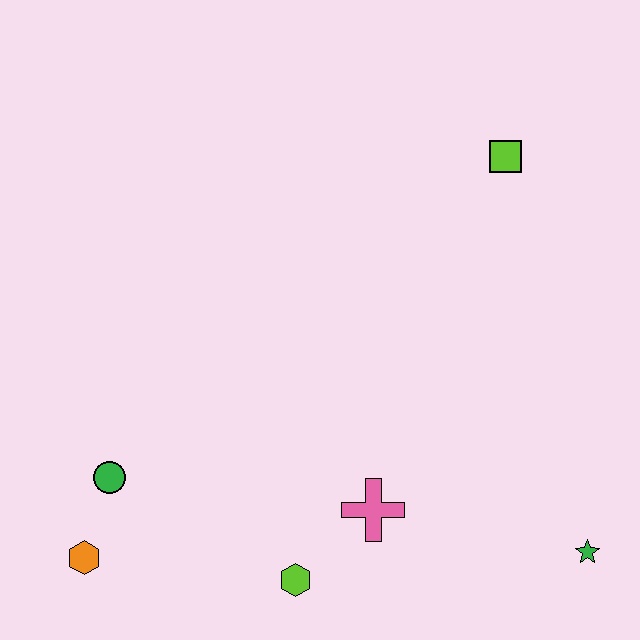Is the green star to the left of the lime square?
No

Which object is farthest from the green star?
The orange hexagon is farthest from the green star.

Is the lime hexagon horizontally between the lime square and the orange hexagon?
Yes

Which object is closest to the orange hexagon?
The green circle is closest to the orange hexagon.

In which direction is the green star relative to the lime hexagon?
The green star is to the right of the lime hexagon.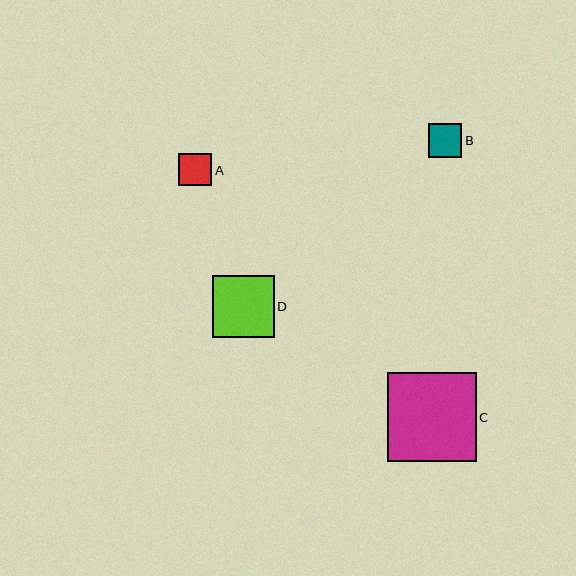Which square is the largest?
Square C is the largest with a size of approximately 89 pixels.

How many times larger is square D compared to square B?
Square D is approximately 1.9 times the size of square B.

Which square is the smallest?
Square A is the smallest with a size of approximately 33 pixels.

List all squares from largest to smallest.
From largest to smallest: C, D, B, A.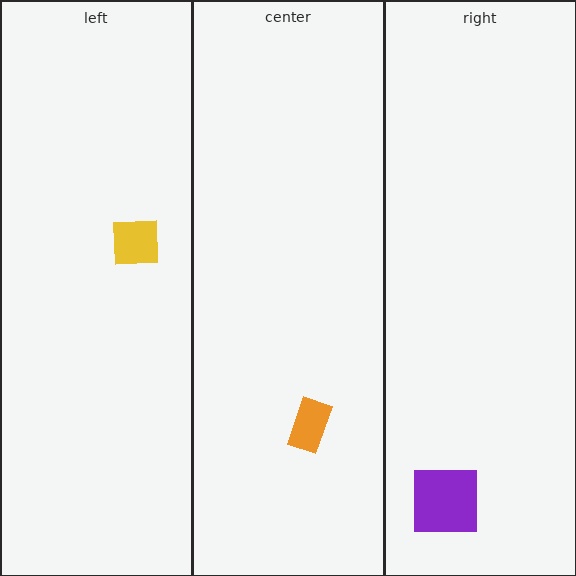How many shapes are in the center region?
1.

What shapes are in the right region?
The purple square.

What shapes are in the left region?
The yellow square.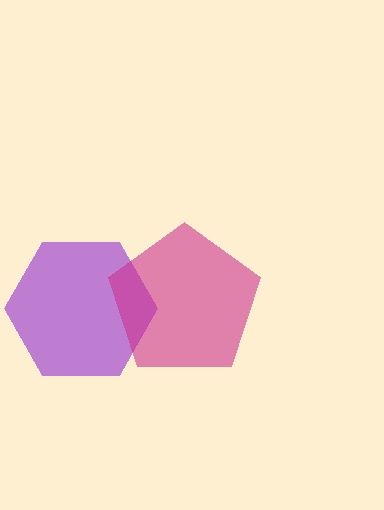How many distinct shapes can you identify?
There are 2 distinct shapes: a purple hexagon, a magenta pentagon.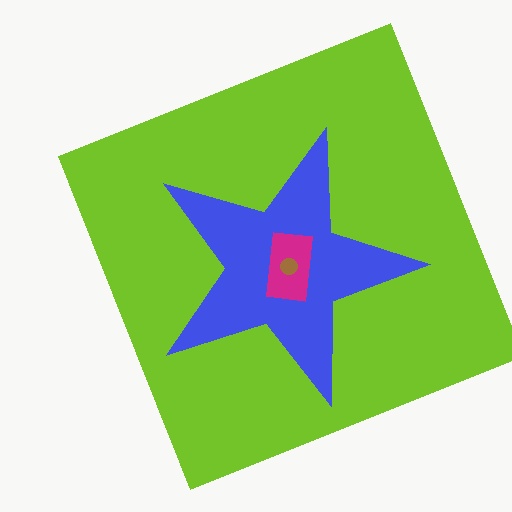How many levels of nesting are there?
4.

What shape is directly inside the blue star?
The magenta rectangle.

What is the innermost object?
The brown circle.